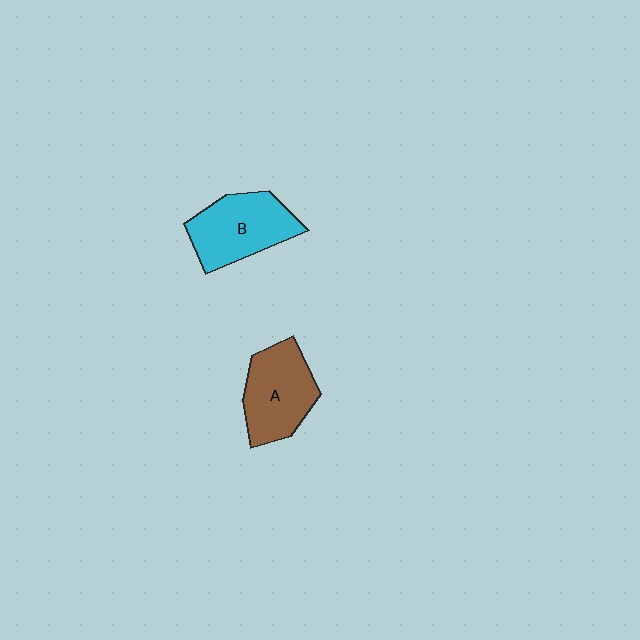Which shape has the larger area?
Shape B (cyan).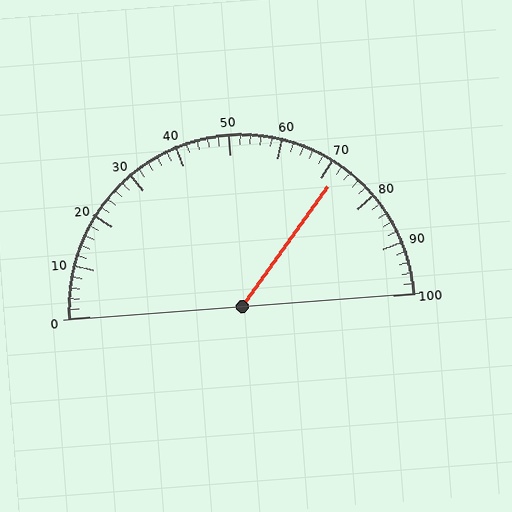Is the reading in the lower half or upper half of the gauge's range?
The reading is in the upper half of the range (0 to 100).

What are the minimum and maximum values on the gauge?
The gauge ranges from 0 to 100.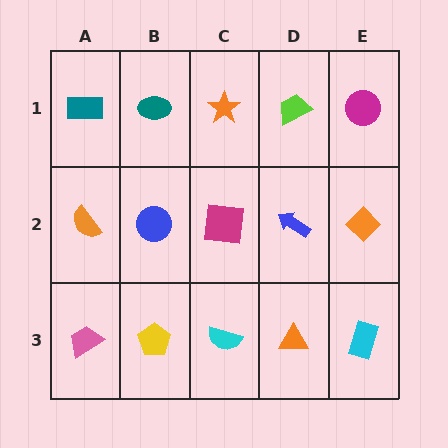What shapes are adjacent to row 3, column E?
An orange diamond (row 2, column E), an orange triangle (row 3, column D).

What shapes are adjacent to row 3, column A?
An orange semicircle (row 2, column A), a yellow pentagon (row 3, column B).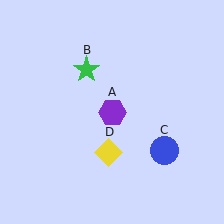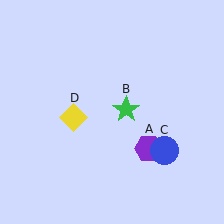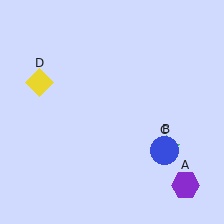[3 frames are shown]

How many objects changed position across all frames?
3 objects changed position: purple hexagon (object A), green star (object B), yellow diamond (object D).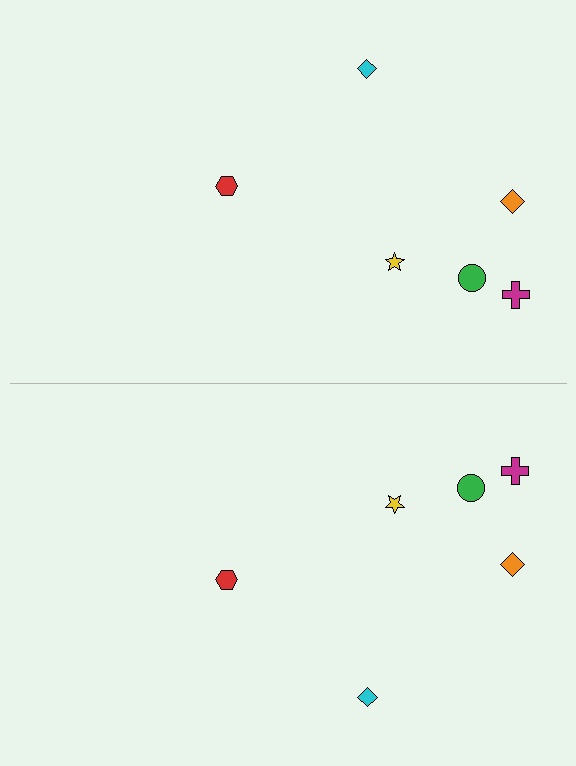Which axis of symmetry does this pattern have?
The pattern has a horizontal axis of symmetry running through the center of the image.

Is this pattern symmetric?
Yes, this pattern has bilateral (reflection) symmetry.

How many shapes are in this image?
There are 12 shapes in this image.